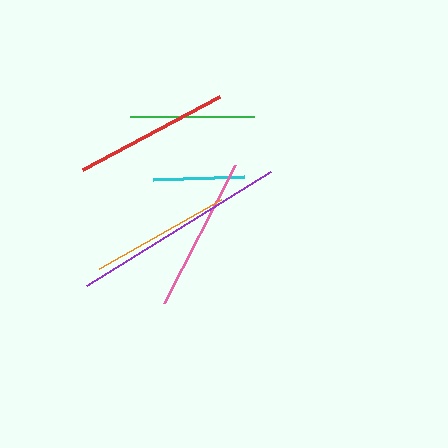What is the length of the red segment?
The red segment is approximately 155 pixels long.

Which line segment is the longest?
The purple line is the longest at approximately 217 pixels.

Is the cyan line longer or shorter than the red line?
The red line is longer than the cyan line.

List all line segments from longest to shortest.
From longest to shortest: purple, pink, red, orange, green, cyan.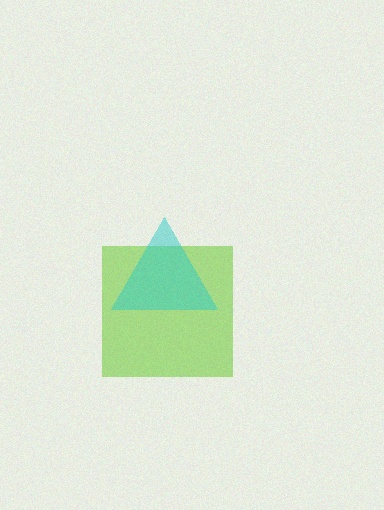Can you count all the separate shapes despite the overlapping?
Yes, there are 2 separate shapes.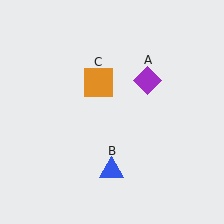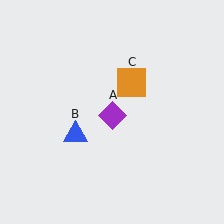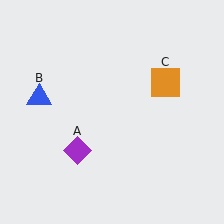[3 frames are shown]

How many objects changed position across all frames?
3 objects changed position: purple diamond (object A), blue triangle (object B), orange square (object C).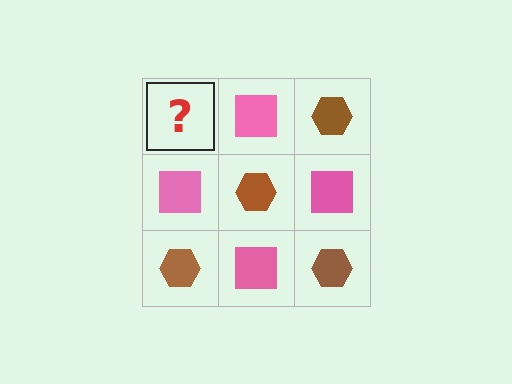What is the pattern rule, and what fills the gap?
The rule is that it alternates brown hexagon and pink square in a checkerboard pattern. The gap should be filled with a brown hexagon.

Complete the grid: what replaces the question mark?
The question mark should be replaced with a brown hexagon.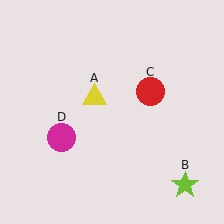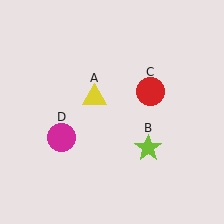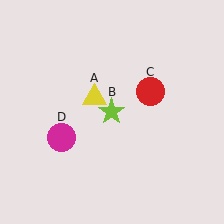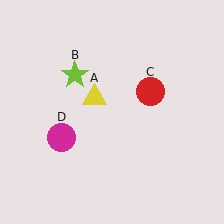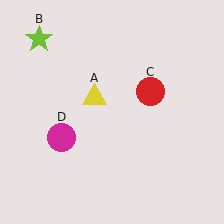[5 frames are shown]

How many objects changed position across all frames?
1 object changed position: lime star (object B).